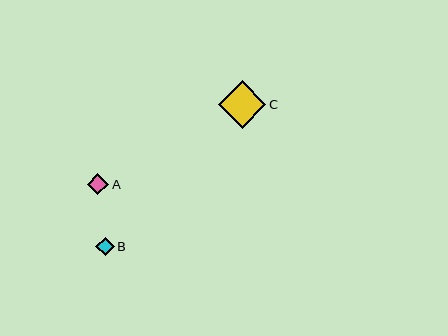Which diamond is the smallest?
Diamond B is the smallest with a size of approximately 18 pixels.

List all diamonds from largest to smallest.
From largest to smallest: C, A, B.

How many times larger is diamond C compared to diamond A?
Diamond C is approximately 2.2 times the size of diamond A.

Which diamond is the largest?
Diamond C is the largest with a size of approximately 48 pixels.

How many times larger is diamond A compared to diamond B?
Diamond A is approximately 1.2 times the size of diamond B.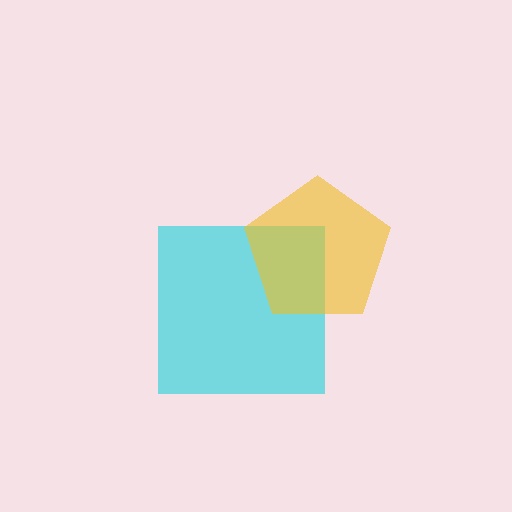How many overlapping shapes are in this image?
There are 2 overlapping shapes in the image.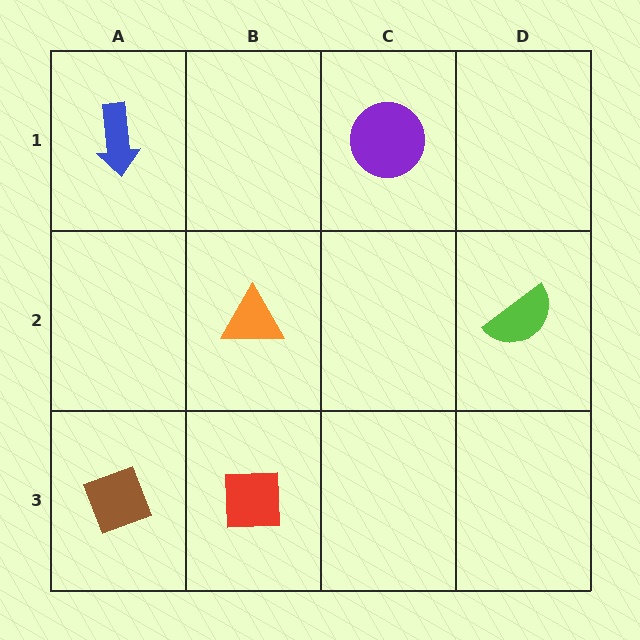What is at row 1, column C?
A purple circle.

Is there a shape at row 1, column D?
No, that cell is empty.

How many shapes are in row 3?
2 shapes.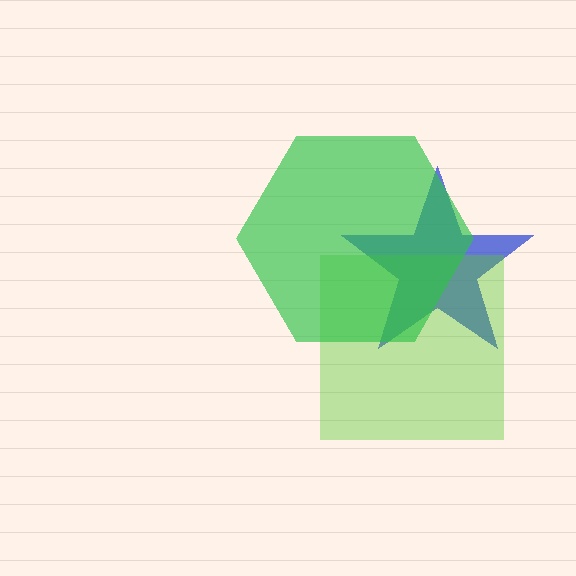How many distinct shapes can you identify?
There are 3 distinct shapes: a blue star, a lime square, a green hexagon.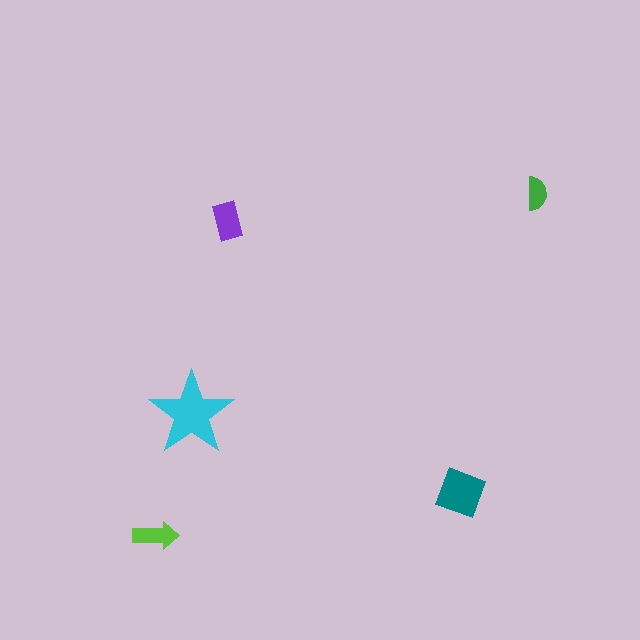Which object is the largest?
The cyan star.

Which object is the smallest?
The green semicircle.